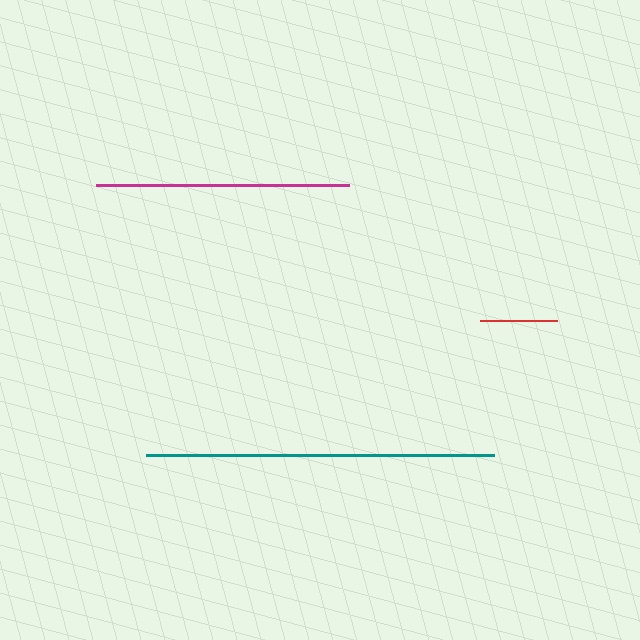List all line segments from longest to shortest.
From longest to shortest: teal, magenta, red.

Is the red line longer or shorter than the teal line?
The teal line is longer than the red line.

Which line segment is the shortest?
The red line is the shortest at approximately 77 pixels.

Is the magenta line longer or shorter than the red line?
The magenta line is longer than the red line.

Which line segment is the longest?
The teal line is the longest at approximately 348 pixels.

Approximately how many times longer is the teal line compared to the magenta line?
The teal line is approximately 1.4 times the length of the magenta line.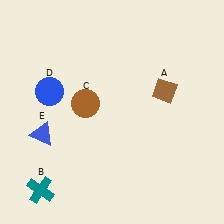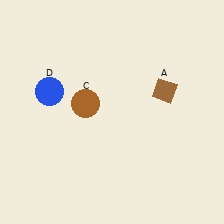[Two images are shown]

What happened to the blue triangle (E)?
The blue triangle (E) was removed in Image 2. It was in the bottom-left area of Image 1.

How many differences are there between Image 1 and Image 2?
There are 2 differences between the two images.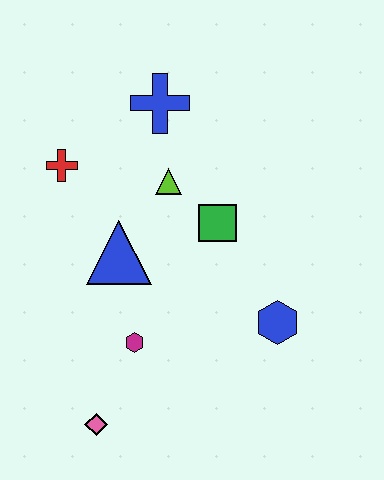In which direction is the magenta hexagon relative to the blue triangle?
The magenta hexagon is below the blue triangle.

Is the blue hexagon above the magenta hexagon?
Yes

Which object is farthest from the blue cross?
The pink diamond is farthest from the blue cross.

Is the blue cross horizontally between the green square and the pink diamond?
Yes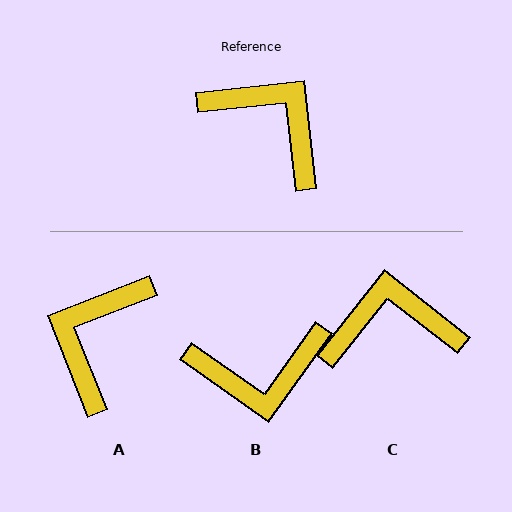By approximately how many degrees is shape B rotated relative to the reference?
Approximately 132 degrees clockwise.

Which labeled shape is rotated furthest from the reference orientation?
B, about 132 degrees away.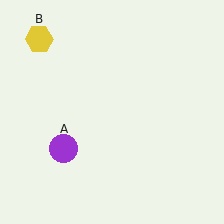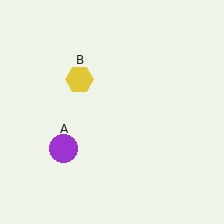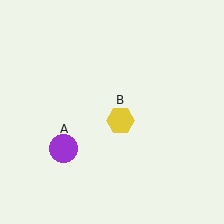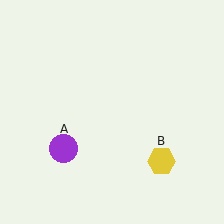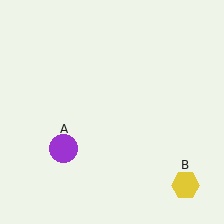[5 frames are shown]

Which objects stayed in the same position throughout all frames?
Purple circle (object A) remained stationary.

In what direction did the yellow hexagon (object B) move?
The yellow hexagon (object B) moved down and to the right.